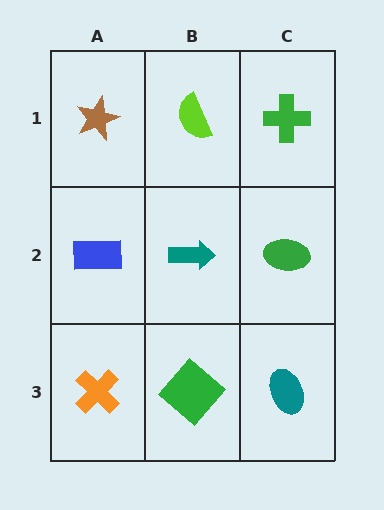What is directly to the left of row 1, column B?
A brown star.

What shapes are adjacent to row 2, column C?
A green cross (row 1, column C), a teal ellipse (row 3, column C), a teal arrow (row 2, column B).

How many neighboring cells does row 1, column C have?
2.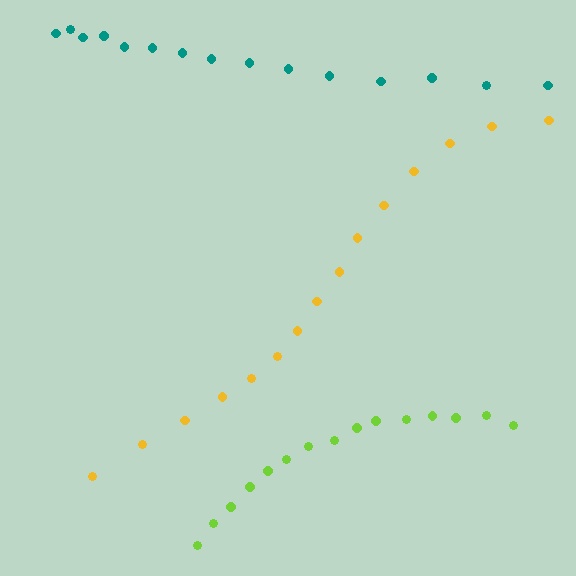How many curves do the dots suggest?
There are 3 distinct paths.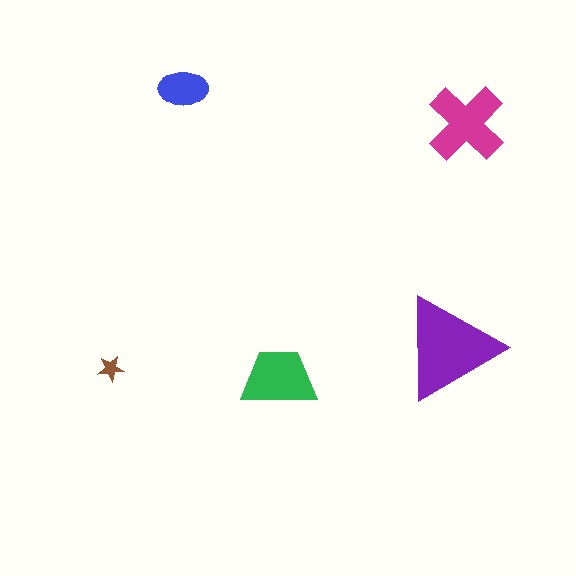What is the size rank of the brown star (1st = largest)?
5th.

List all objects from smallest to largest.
The brown star, the blue ellipse, the green trapezoid, the magenta cross, the purple triangle.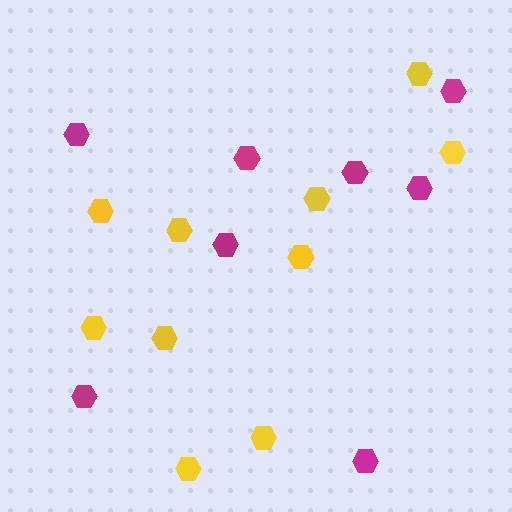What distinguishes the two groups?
There are 2 groups: one group of yellow hexagons (10) and one group of magenta hexagons (8).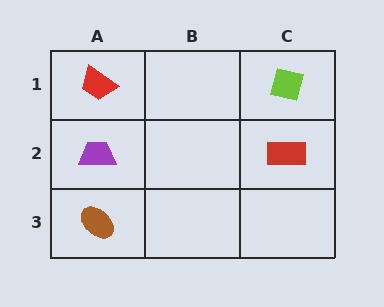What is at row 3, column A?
A brown ellipse.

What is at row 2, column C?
A red rectangle.